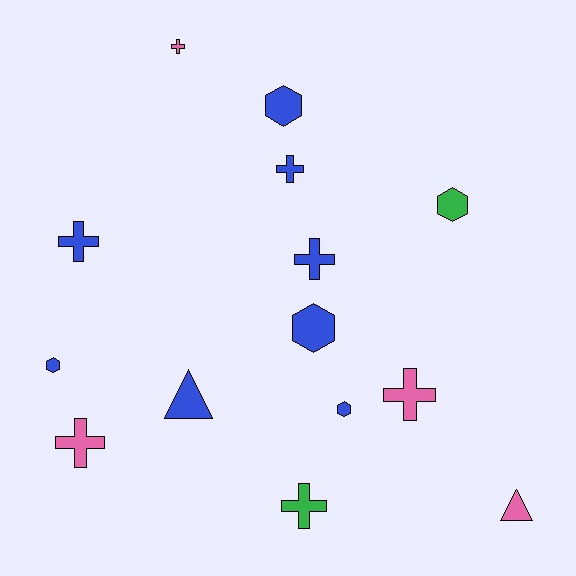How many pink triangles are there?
There is 1 pink triangle.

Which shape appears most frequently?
Cross, with 7 objects.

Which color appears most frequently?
Blue, with 8 objects.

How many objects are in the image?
There are 14 objects.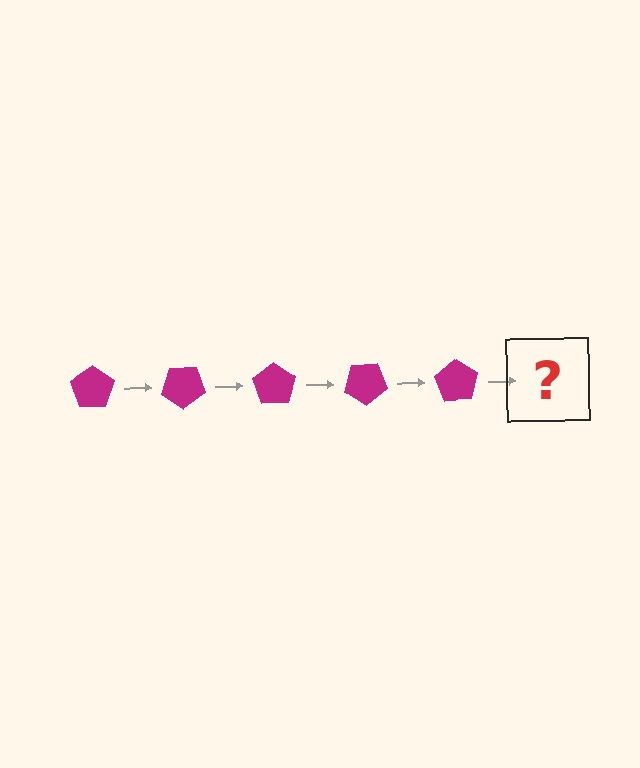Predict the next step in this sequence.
The next step is a magenta pentagon rotated 175 degrees.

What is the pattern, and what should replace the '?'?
The pattern is that the pentagon rotates 35 degrees each step. The '?' should be a magenta pentagon rotated 175 degrees.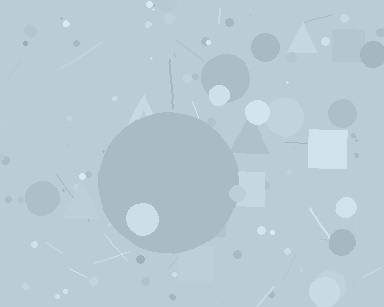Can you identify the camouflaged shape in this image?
The camouflaged shape is a circle.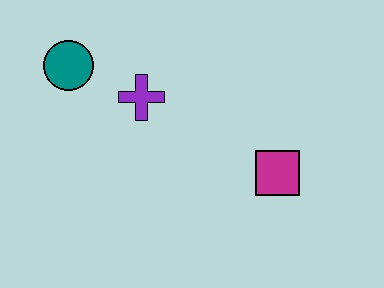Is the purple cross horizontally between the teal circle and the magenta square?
Yes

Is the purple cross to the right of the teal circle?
Yes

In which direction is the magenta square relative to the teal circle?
The magenta square is to the right of the teal circle.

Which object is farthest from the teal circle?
The magenta square is farthest from the teal circle.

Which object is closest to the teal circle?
The purple cross is closest to the teal circle.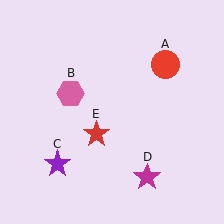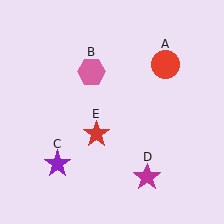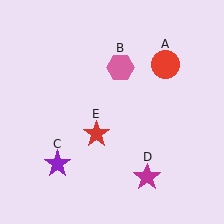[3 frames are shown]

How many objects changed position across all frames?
1 object changed position: pink hexagon (object B).